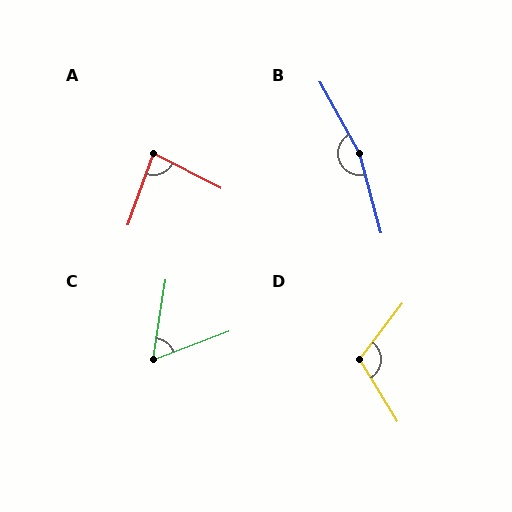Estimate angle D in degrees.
Approximately 112 degrees.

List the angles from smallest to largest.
C (61°), A (83°), D (112°), B (167°).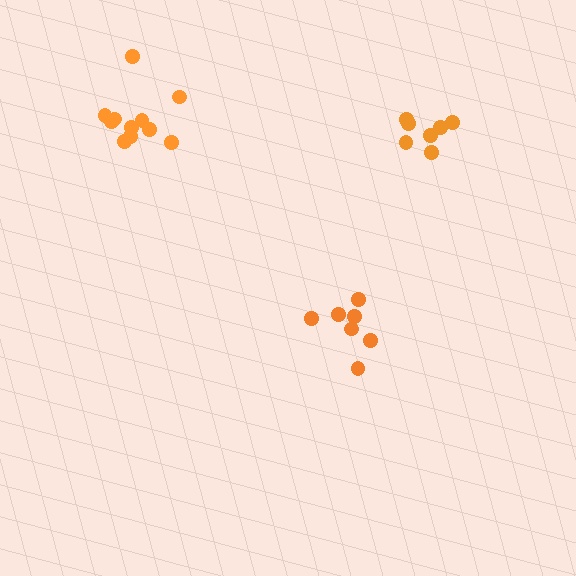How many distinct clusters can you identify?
There are 3 distinct clusters.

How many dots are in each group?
Group 1: 7 dots, Group 2: 11 dots, Group 3: 7 dots (25 total).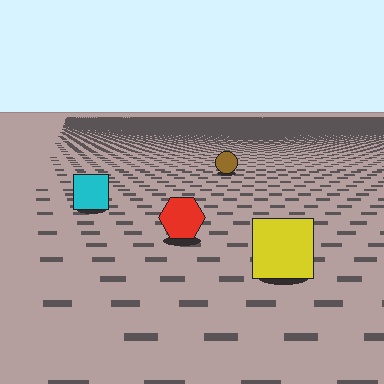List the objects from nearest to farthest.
From nearest to farthest: the yellow square, the red hexagon, the cyan square, the brown circle.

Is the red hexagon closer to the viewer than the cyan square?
Yes. The red hexagon is closer — you can tell from the texture gradient: the ground texture is coarser near it.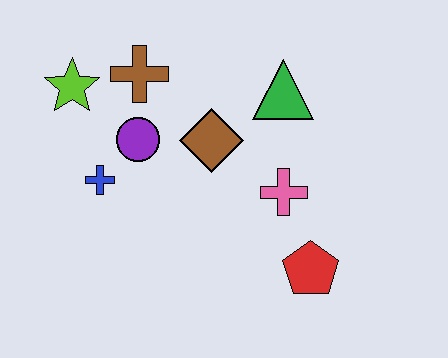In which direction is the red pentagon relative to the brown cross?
The red pentagon is below the brown cross.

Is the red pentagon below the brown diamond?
Yes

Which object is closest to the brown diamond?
The purple circle is closest to the brown diamond.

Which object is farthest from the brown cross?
The red pentagon is farthest from the brown cross.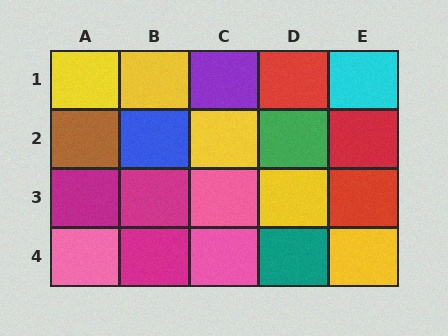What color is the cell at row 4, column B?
Magenta.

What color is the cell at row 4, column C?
Pink.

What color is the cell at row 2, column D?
Green.